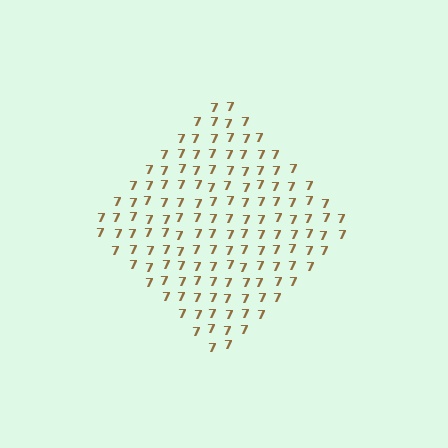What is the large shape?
The large shape is a diamond.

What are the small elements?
The small elements are digit 7's.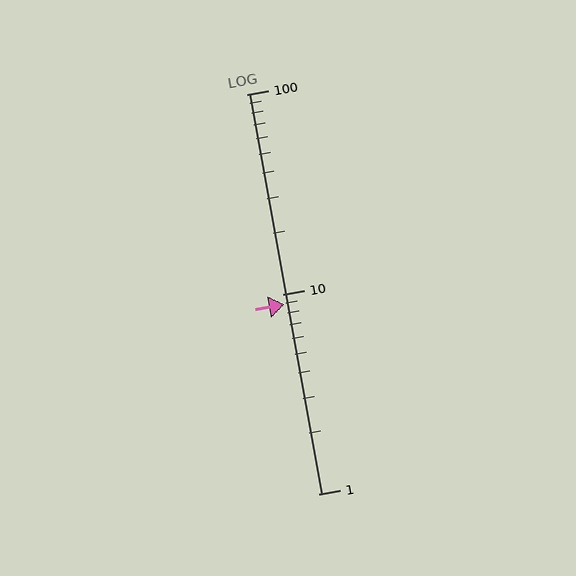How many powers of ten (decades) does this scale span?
The scale spans 2 decades, from 1 to 100.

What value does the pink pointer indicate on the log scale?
The pointer indicates approximately 8.9.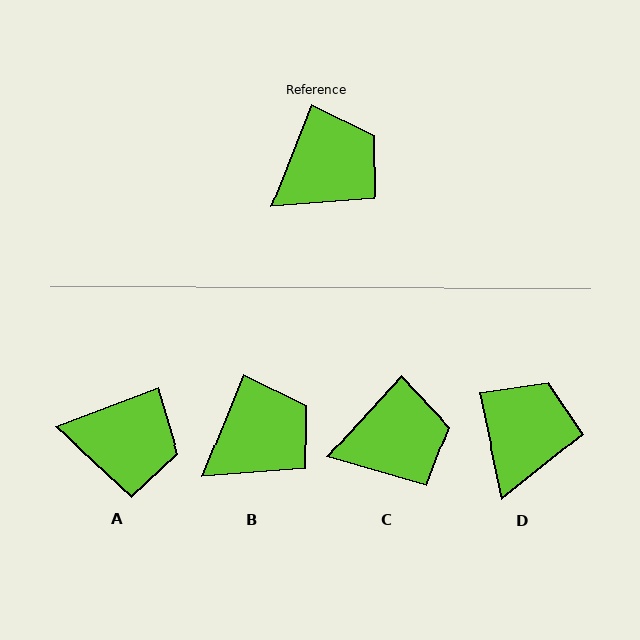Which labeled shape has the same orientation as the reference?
B.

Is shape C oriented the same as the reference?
No, it is off by about 21 degrees.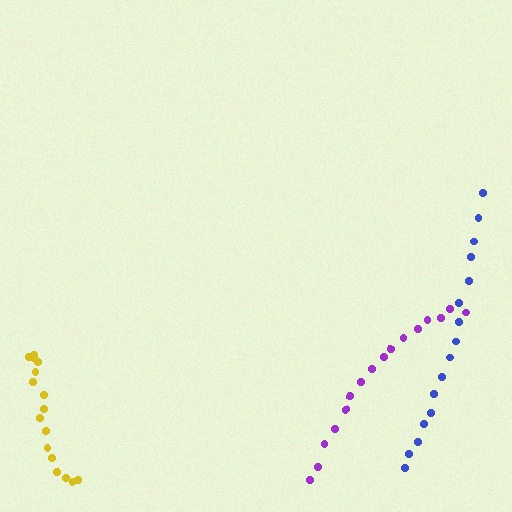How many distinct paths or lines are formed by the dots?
There are 3 distinct paths.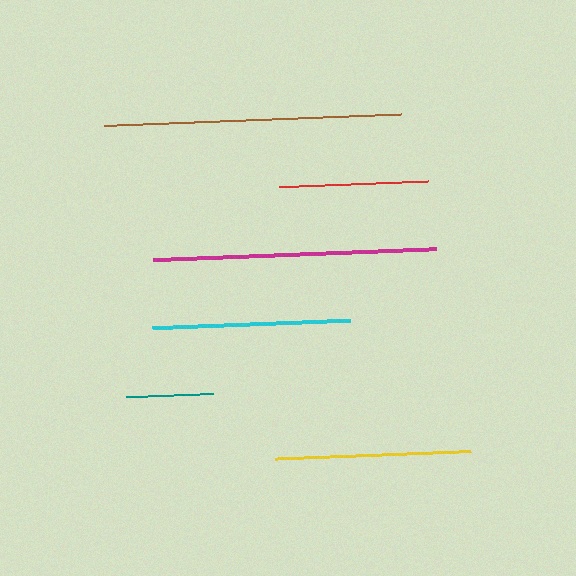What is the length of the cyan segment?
The cyan segment is approximately 198 pixels long.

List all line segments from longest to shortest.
From longest to shortest: brown, magenta, cyan, yellow, red, teal.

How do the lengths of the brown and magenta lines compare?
The brown and magenta lines are approximately the same length.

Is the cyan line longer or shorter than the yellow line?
The cyan line is longer than the yellow line.